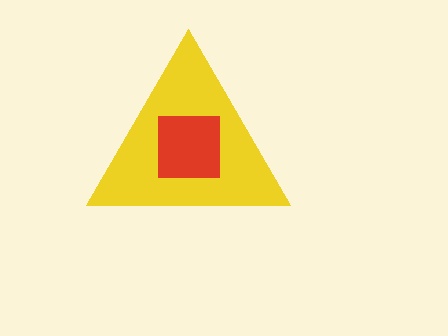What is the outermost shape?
The yellow triangle.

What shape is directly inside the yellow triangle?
The red square.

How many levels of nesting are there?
2.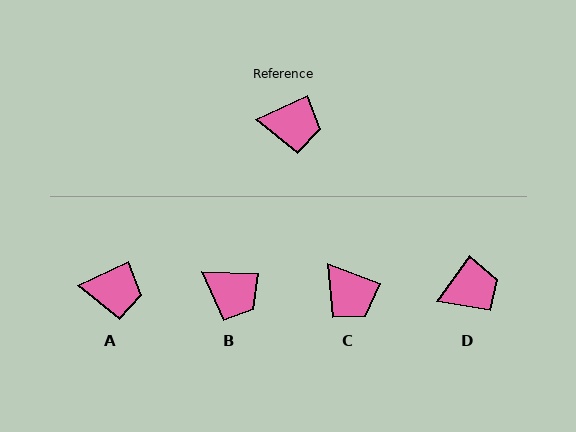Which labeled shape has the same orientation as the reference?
A.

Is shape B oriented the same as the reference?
No, it is off by about 27 degrees.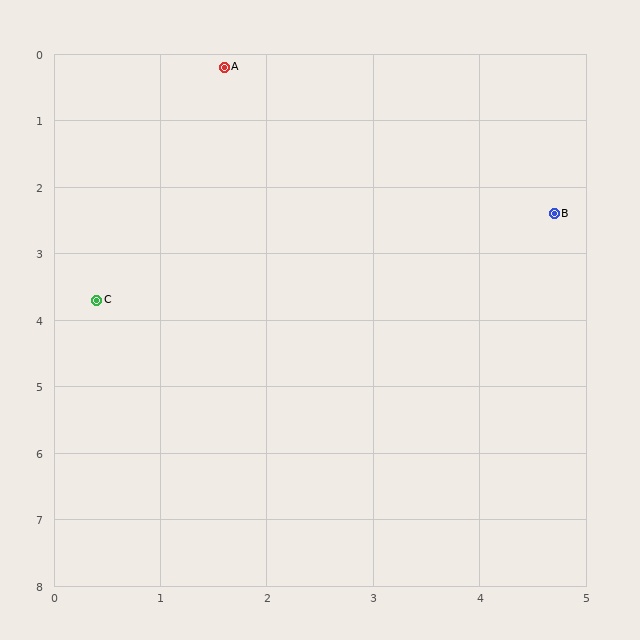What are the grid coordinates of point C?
Point C is at approximately (0.4, 3.7).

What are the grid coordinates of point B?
Point B is at approximately (4.7, 2.4).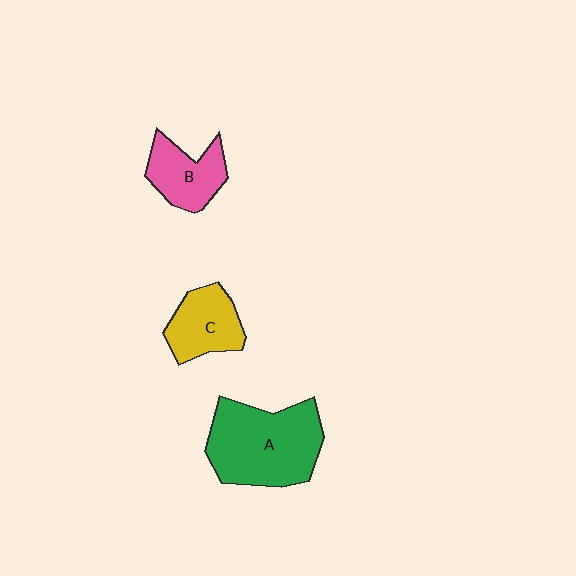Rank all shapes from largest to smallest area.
From largest to smallest: A (green), C (yellow), B (pink).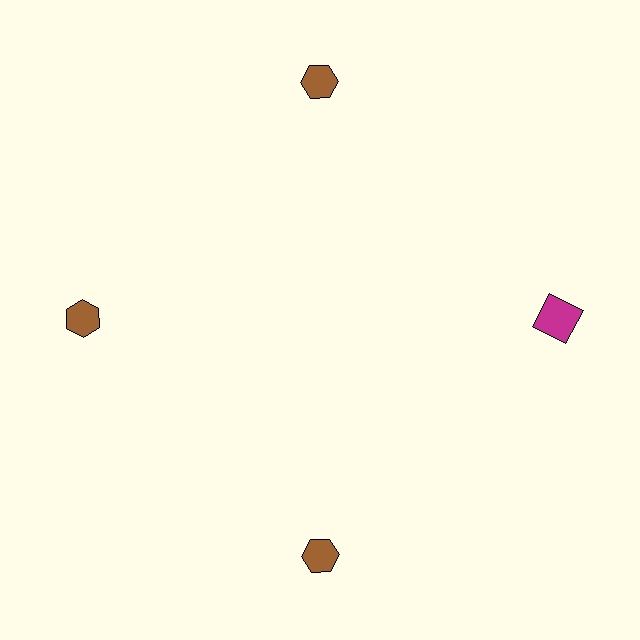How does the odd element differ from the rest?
It differs in both color (magenta instead of brown) and shape (square instead of hexagon).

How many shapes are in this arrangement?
There are 4 shapes arranged in a ring pattern.